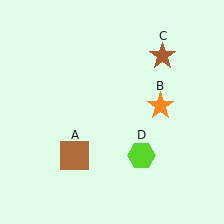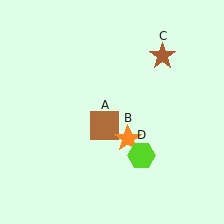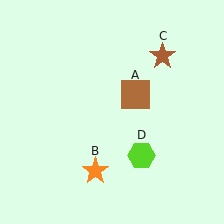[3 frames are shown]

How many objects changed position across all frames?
2 objects changed position: brown square (object A), orange star (object B).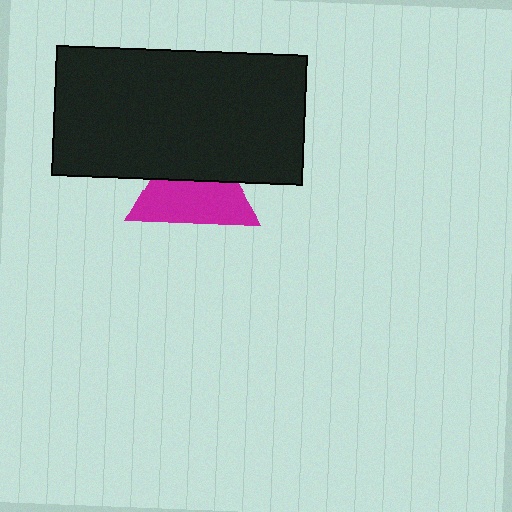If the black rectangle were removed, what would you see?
You would see the complete magenta triangle.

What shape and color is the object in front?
The object in front is a black rectangle.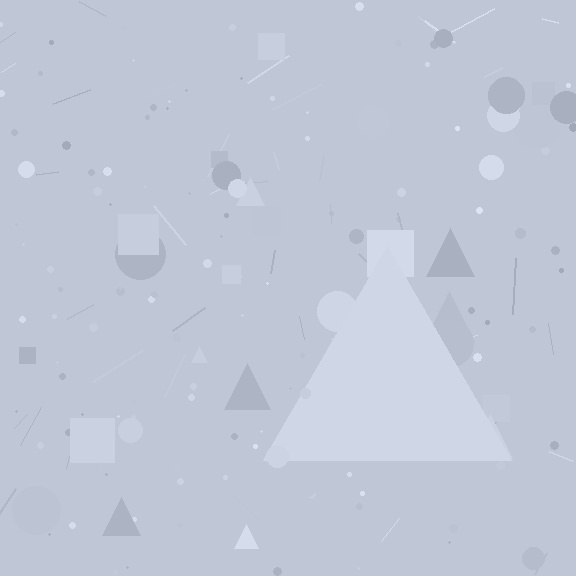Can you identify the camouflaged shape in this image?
The camouflaged shape is a triangle.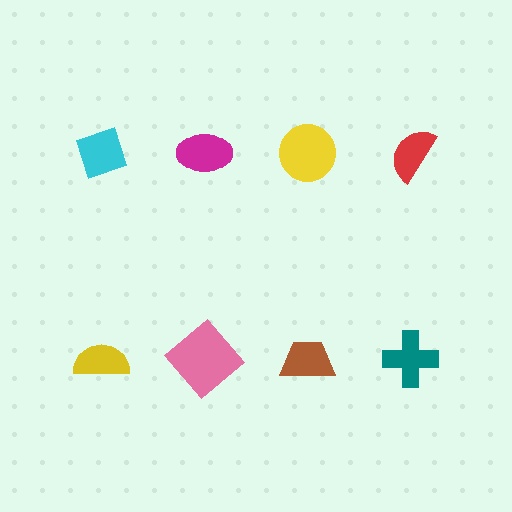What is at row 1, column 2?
A magenta ellipse.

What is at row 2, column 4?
A teal cross.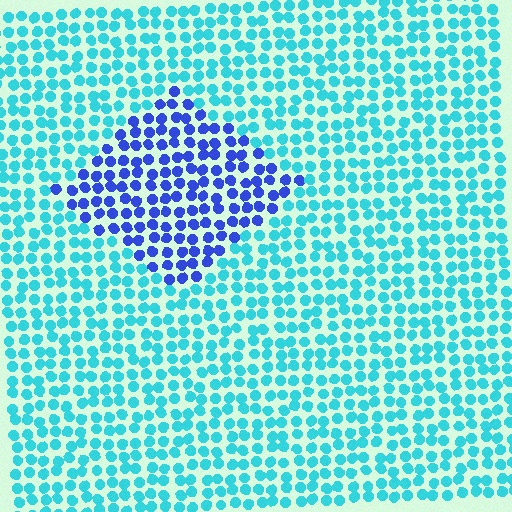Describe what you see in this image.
The image is filled with small cyan elements in a uniform arrangement. A diamond-shaped region is visible where the elements are tinted to a slightly different hue, forming a subtle color boundary.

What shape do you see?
I see a diamond.